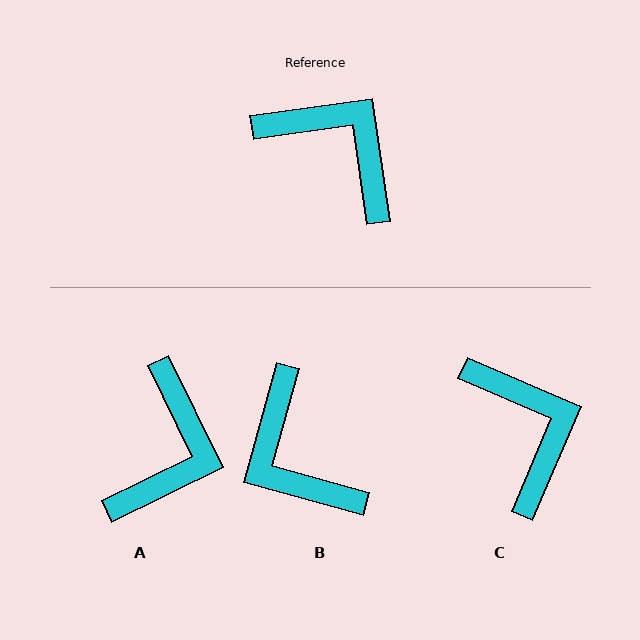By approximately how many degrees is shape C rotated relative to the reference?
Approximately 31 degrees clockwise.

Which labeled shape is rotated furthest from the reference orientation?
B, about 157 degrees away.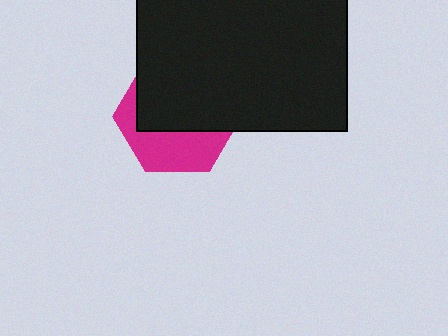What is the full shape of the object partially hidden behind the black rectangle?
The partially hidden object is a magenta hexagon.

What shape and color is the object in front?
The object in front is a black rectangle.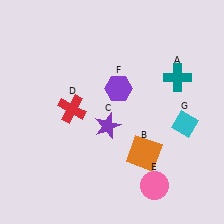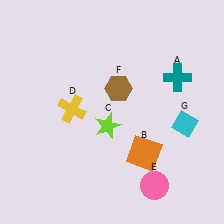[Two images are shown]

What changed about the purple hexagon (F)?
In Image 1, F is purple. In Image 2, it changed to brown.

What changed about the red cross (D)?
In Image 1, D is red. In Image 2, it changed to yellow.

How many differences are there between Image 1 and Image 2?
There are 3 differences between the two images.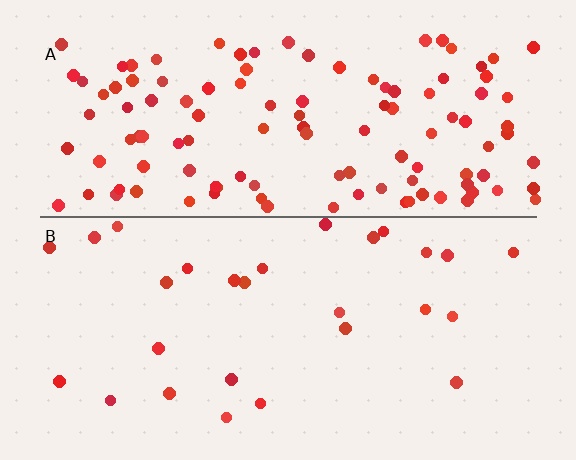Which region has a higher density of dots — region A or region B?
A (the top).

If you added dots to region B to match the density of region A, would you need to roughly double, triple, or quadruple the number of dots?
Approximately quadruple.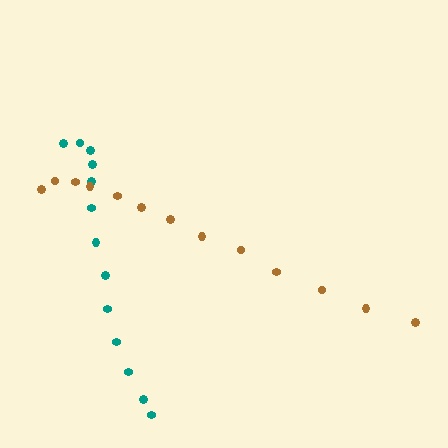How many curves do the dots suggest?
There are 2 distinct paths.